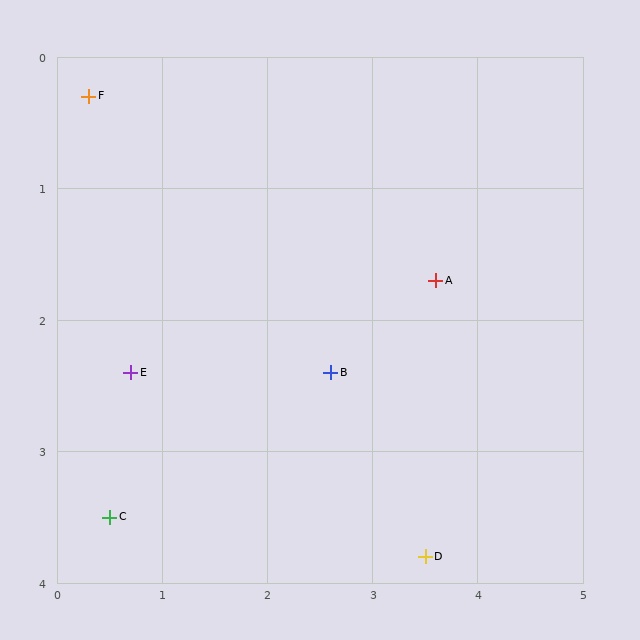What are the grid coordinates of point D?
Point D is at approximately (3.5, 3.8).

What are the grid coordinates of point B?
Point B is at approximately (2.6, 2.4).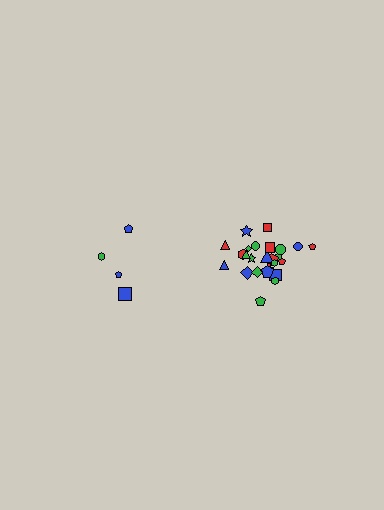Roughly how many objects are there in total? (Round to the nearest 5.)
Roughly 30 objects in total.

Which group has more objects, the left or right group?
The right group.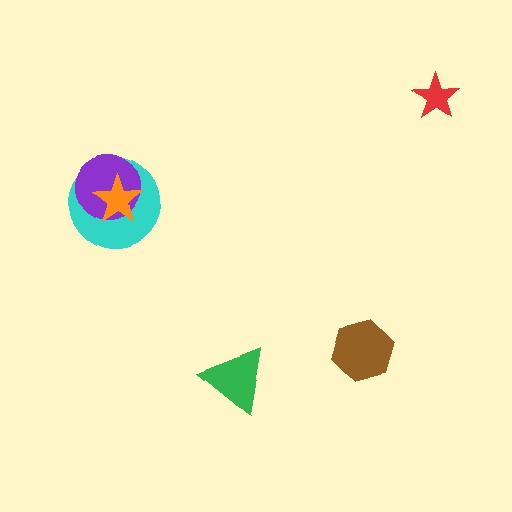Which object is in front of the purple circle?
The orange star is in front of the purple circle.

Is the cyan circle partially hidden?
Yes, it is partially covered by another shape.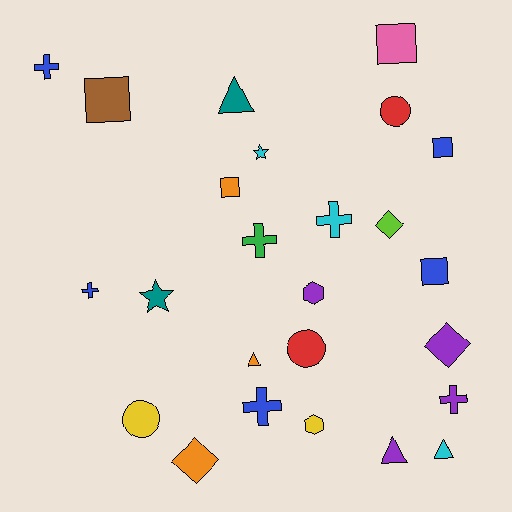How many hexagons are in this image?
There are 2 hexagons.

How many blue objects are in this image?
There are 5 blue objects.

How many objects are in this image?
There are 25 objects.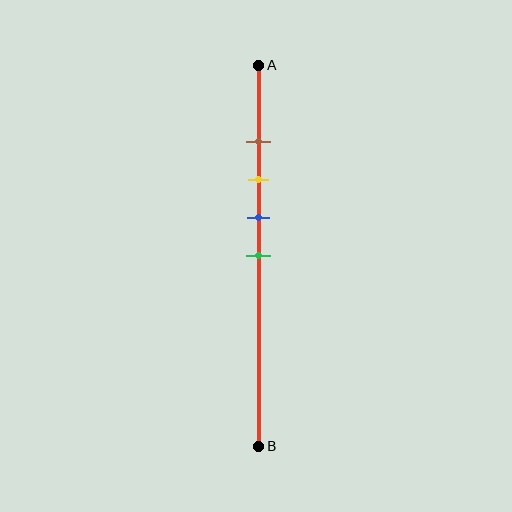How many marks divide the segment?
There are 4 marks dividing the segment.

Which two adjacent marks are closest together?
The brown and yellow marks are the closest adjacent pair.